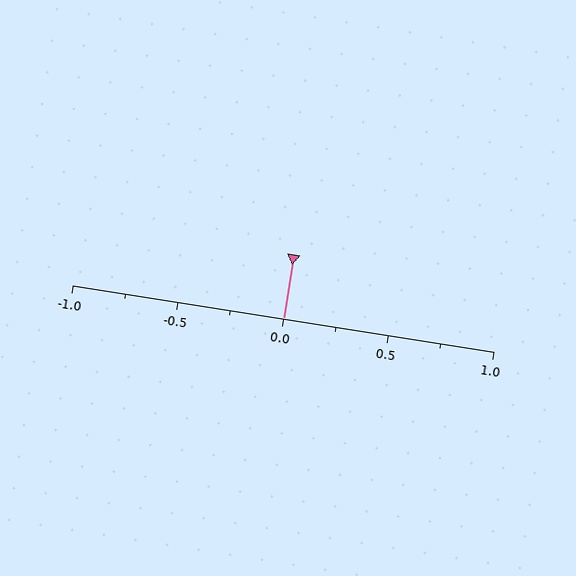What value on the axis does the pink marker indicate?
The marker indicates approximately 0.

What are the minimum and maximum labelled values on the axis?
The axis runs from -1.0 to 1.0.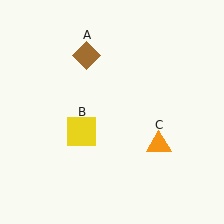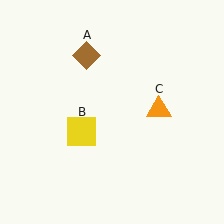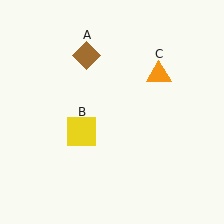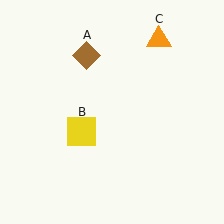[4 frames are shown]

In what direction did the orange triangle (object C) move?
The orange triangle (object C) moved up.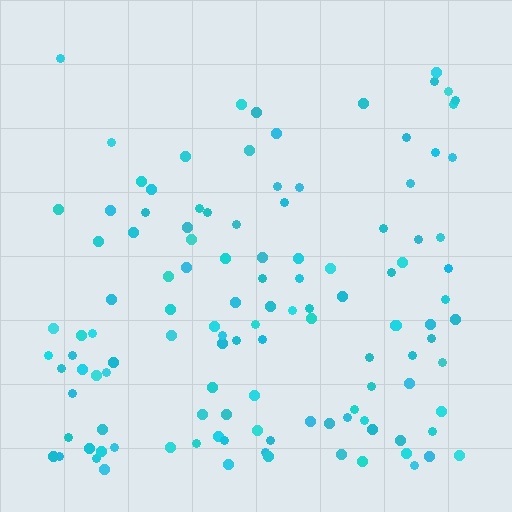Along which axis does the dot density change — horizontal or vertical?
Vertical.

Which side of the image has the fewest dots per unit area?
The top.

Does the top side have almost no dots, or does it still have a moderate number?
Still a moderate number, just noticeably fewer than the bottom.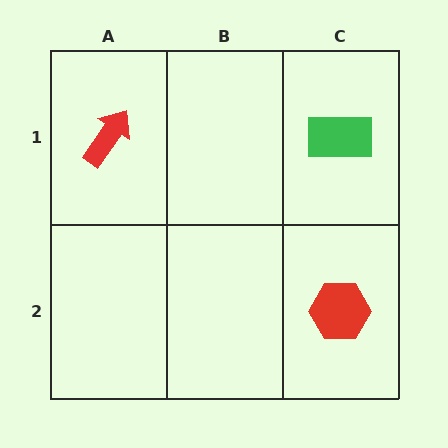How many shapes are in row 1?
2 shapes.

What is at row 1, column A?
A red arrow.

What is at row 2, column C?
A red hexagon.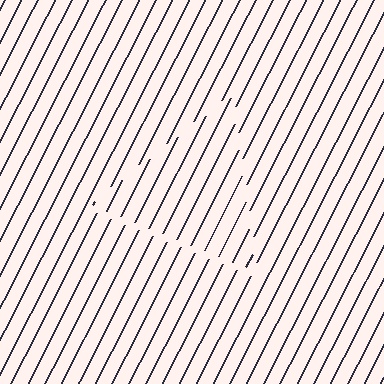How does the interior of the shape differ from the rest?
The interior of the shape contains the same grating, shifted by half a period — the contour is defined by the phase discontinuity where line-ends from the inner and outer gratings abut.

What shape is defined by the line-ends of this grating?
An illusory triangle. The interior of the shape contains the same grating, shifted by half a period — the contour is defined by the phase discontinuity where line-ends from the inner and outer gratings abut.